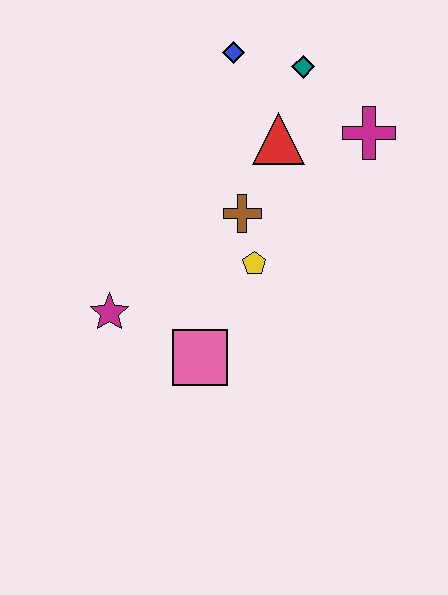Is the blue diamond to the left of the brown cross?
Yes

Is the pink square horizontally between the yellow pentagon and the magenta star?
Yes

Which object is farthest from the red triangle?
The magenta star is farthest from the red triangle.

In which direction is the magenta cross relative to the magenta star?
The magenta cross is to the right of the magenta star.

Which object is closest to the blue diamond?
The teal diamond is closest to the blue diamond.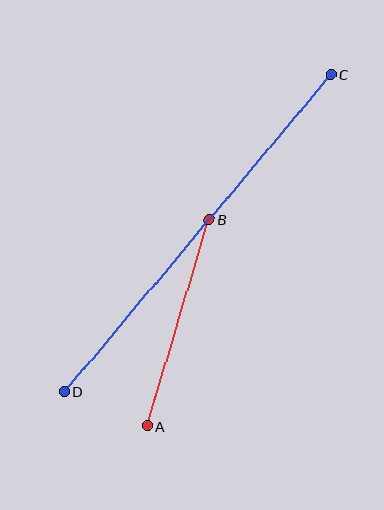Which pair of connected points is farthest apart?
Points C and D are farthest apart.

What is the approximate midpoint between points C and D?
The midpoint is at approximately (198, 233) pixels.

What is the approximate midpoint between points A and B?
The midpoint is at approximately (178, 323) pixels.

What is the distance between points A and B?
The distance is approximately 215 pixels.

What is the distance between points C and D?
The distance is approximately 414 pixels.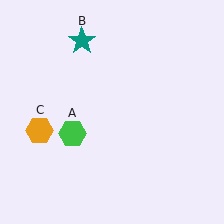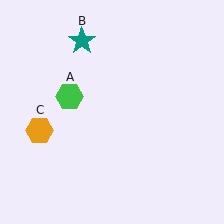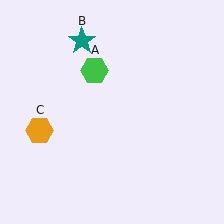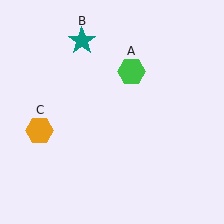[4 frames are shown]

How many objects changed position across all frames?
1 object changed position: green hexagon (object A).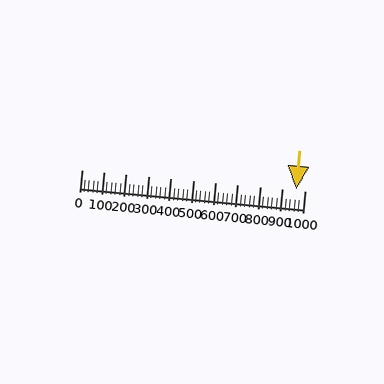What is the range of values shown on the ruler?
The ruler shows values from 0 to 1000.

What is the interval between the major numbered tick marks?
The major tick marks are spaced 100 units apart.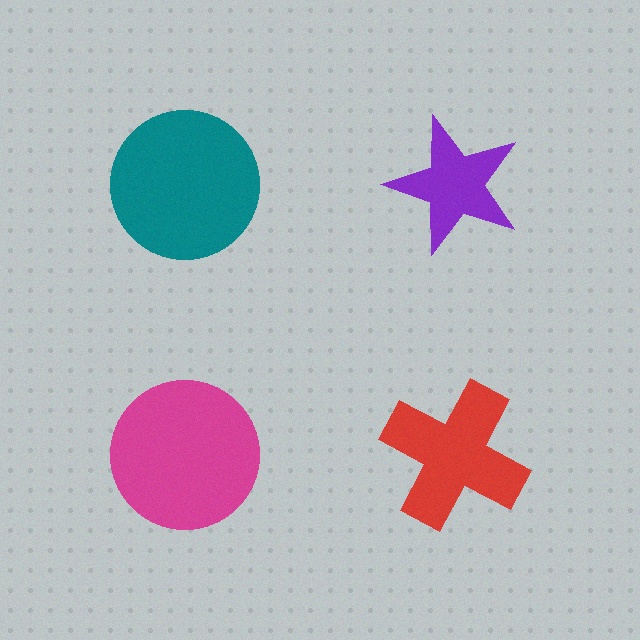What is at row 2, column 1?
A magenta circle.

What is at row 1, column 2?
A purple star.